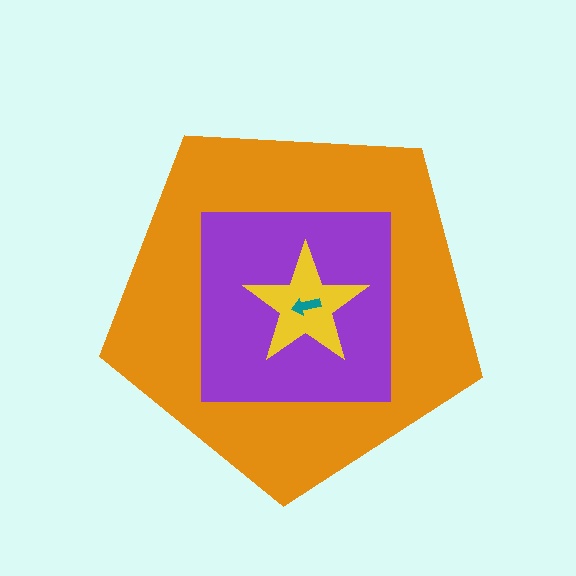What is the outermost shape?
The orange pentagon.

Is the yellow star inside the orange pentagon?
Yes.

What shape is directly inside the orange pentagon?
The purple square.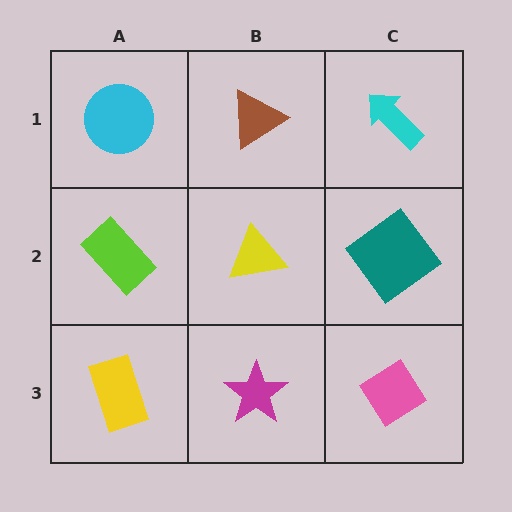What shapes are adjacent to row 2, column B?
A brown triangle (row 1, column B), a magenta star (row 3, column B), a lime rectangle (row 2, column A), a teal diamond (row 2, column C).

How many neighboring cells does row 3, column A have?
2.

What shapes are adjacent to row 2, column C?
A cyan arrow (row 1, column C), a pink diamond (row 3, column C), a yellow triangle (row 2, column B).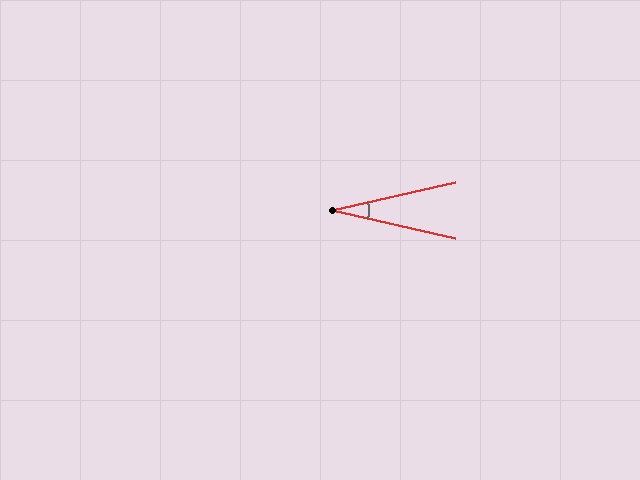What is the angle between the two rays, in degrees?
Approximately 26 degrees.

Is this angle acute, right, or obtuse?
It is acute.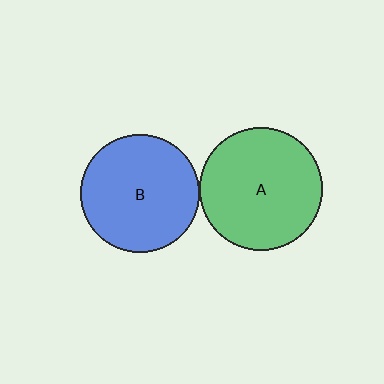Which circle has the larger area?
Circle A (green).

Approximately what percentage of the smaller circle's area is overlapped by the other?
Approximately 5%.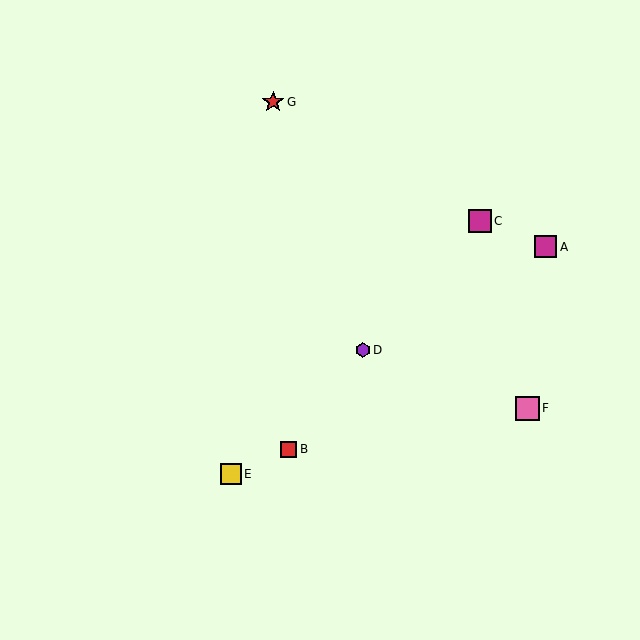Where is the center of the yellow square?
The center of the yellow square is at (231, 474).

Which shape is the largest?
The pink square (labeled F) is the largest.